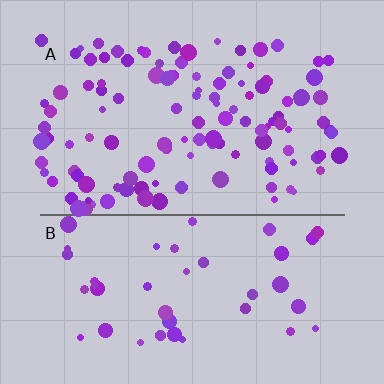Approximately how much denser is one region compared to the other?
Approximately 2.8× — region A over region B.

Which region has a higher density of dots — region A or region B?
A (the top).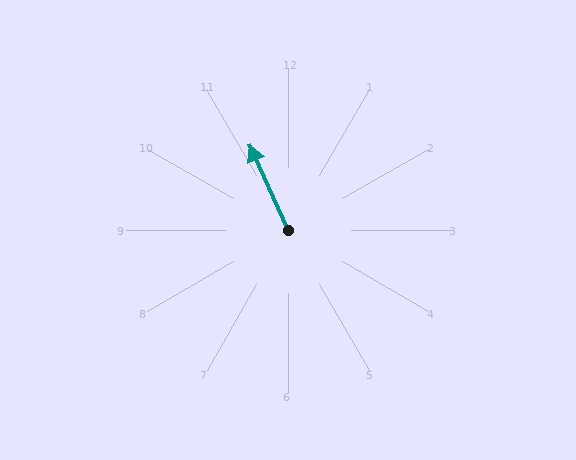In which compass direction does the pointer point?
Northwest.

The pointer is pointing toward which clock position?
Roughly 11 o'clock.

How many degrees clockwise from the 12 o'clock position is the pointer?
Approximately 336 degrees.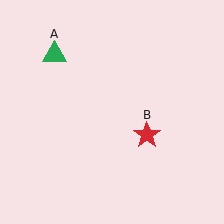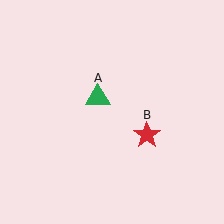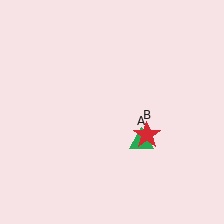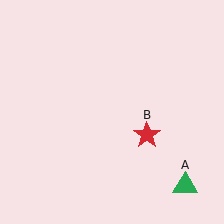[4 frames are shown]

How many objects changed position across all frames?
1 object changed position: green triangle (object A).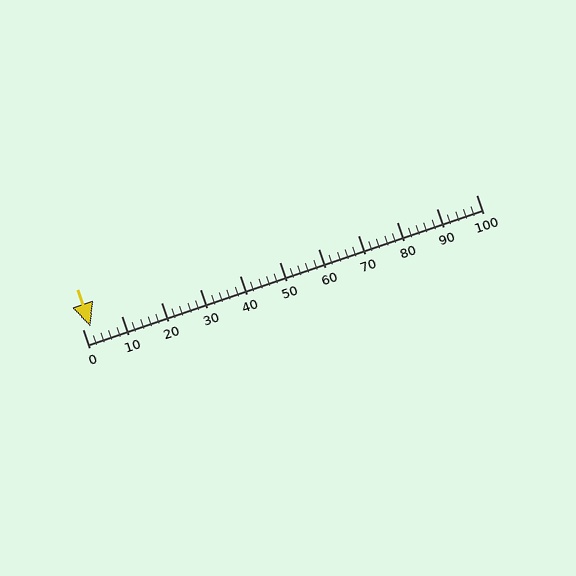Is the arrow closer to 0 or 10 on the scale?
The arrow is closer to 0.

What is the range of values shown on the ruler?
The ruler shows values from 0 to 100.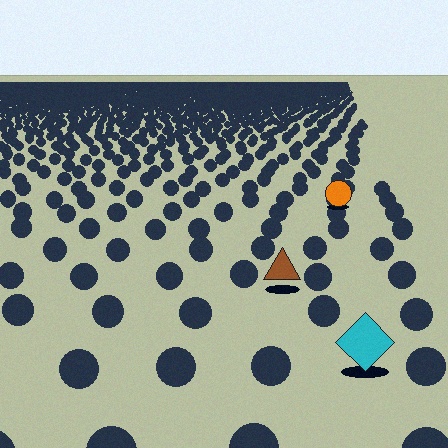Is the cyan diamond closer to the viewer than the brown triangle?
Yes. The cyan diamond is closer — you can tell from the texture gradient: the ground texture is coarser near it.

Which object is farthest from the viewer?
The orange circle is farthest from the viewer. It appears smaller and the ground texture around it is denser.